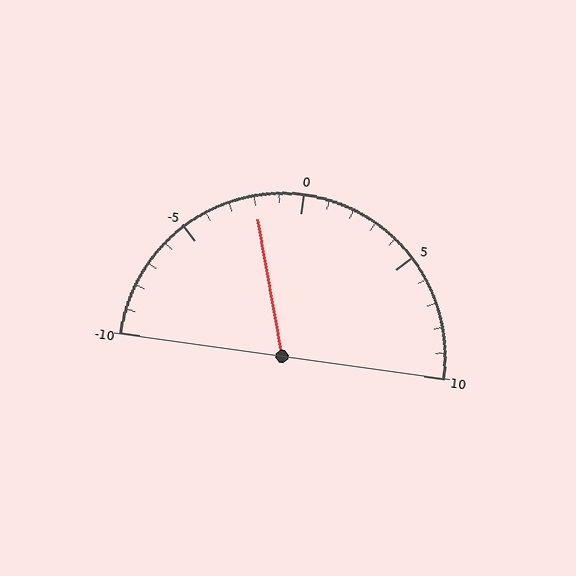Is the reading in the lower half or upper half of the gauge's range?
The reading is in the lower half of the range (-10 to 10).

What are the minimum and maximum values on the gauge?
The gauge ranges from -10 to 10.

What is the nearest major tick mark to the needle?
The nearest major tick mark is 0.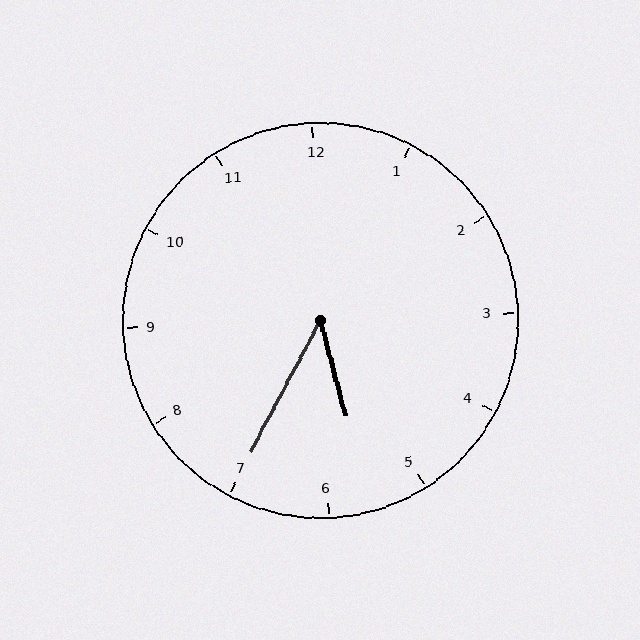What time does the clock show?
5:35.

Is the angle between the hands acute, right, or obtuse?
It is acute.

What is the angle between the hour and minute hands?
Approximately 42 degrees.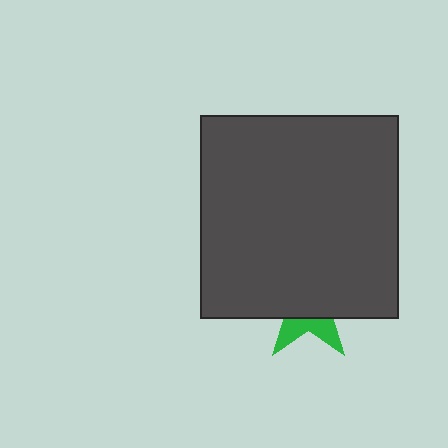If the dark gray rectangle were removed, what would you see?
You would see the complete green star.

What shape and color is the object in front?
The object in front is a dark gray rectangle.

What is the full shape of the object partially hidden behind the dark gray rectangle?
The partially hidden object is a green star.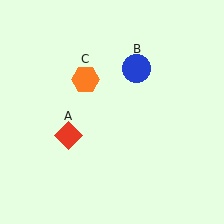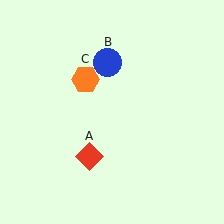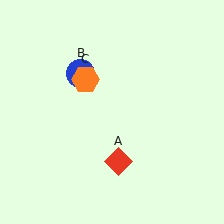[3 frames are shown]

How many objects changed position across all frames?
2 objects changed position: red diamond (object A), blue circle (object B).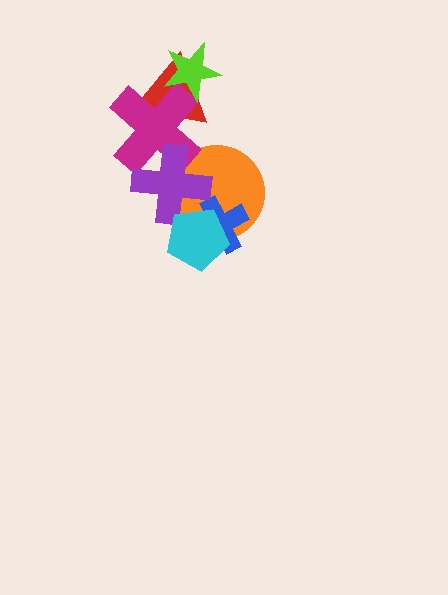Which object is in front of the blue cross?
The cyan pentagon is in front of the blue cross.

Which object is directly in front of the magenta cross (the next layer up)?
The purple cross is directly in front of the magenta cross.